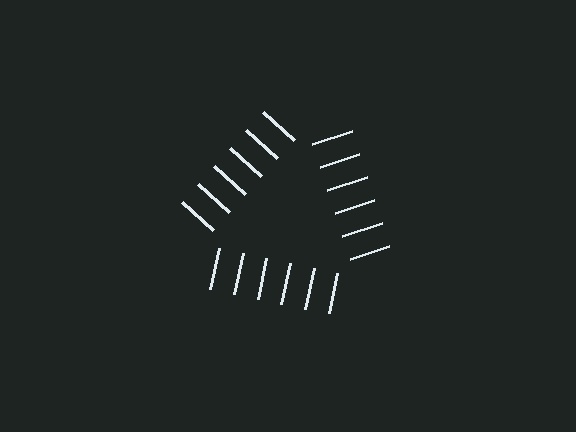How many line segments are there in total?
18 — 6 along each of the 3 edges.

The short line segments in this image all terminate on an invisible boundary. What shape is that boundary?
An illusory triangle — the line segments terminate on its edges but no continuous stroke is drawn.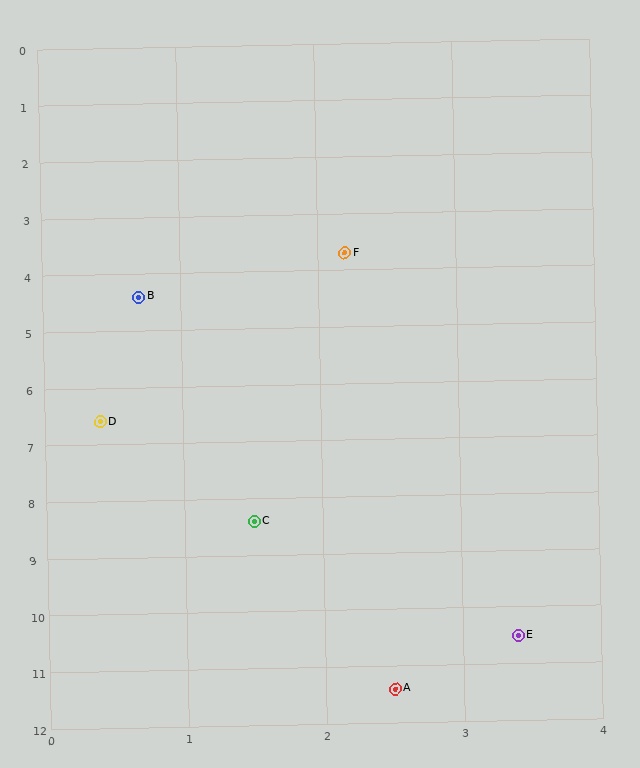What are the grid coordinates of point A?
Point A is at approximately (2.5, 11.4).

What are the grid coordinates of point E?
Point E is at approximately (3.4, 10.5).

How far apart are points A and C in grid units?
Points A and C are about 3.2 grid units apart.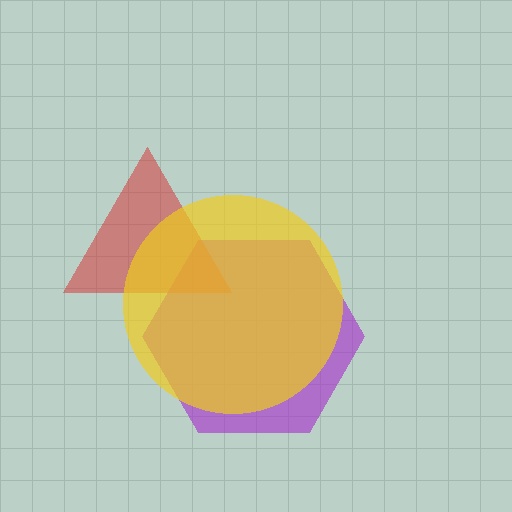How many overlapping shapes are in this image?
There are 3 overlapping shapes in the image.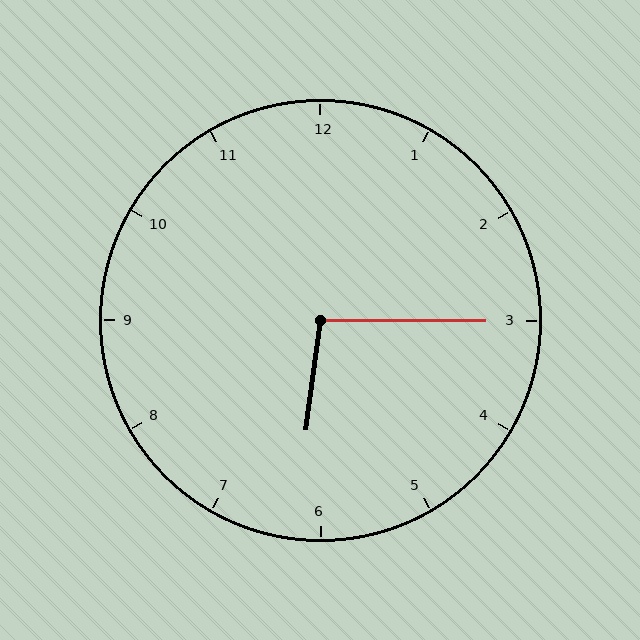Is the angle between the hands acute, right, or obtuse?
It is obtuse.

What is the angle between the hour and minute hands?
Approximately 98 degrees.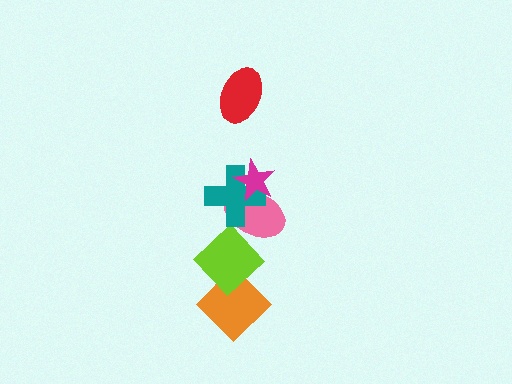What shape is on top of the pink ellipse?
The teal cross is on top of the pink ellipse.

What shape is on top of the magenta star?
The red ellipse is on top of the magenta star.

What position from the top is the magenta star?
The magenta star is 2nd from the top.